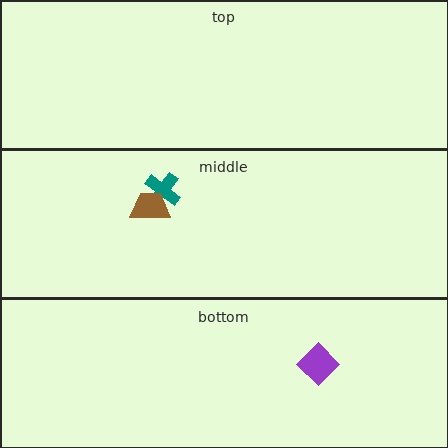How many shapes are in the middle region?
2.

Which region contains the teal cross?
The middle region.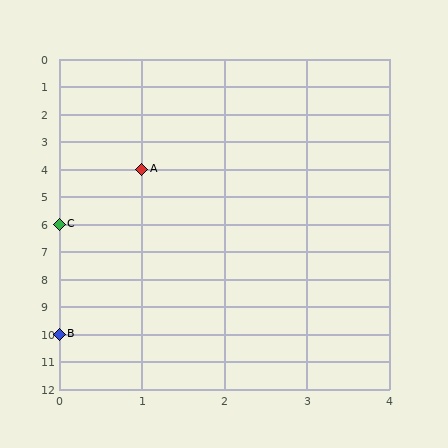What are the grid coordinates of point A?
Point A is at grid coordinates (1, 4).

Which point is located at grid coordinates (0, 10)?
Point B is at (0, 10).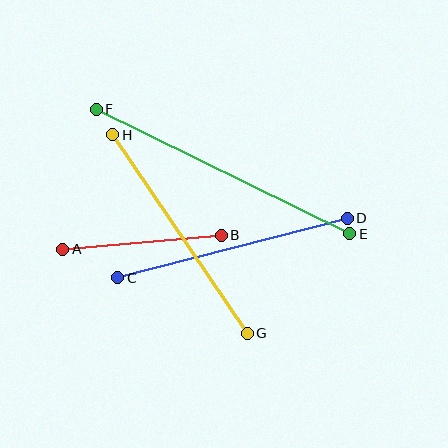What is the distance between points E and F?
The distance is approximately 282 pixels.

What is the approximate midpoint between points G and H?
The midpoint is at approximately (180, 234) pixels.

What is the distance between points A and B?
The distance is approximately 159 pixels.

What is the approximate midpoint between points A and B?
The midpoint is at approximately (142, 242) pixels.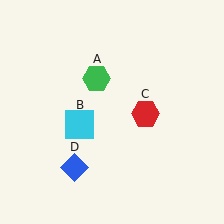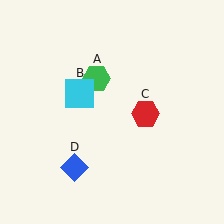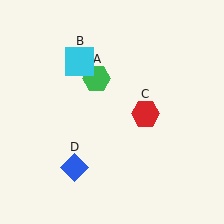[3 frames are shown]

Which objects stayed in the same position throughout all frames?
Green hexagon (object A) and red hexagon (object C) and blue diamond (object D) remained stationary.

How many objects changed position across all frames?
1 object changed position: cyan square (object B).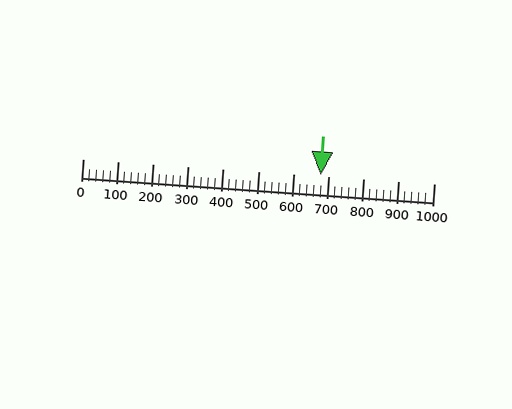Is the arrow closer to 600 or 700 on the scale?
The arrow is closer to 700.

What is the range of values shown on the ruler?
The ruler shows values from 0 to 1000.